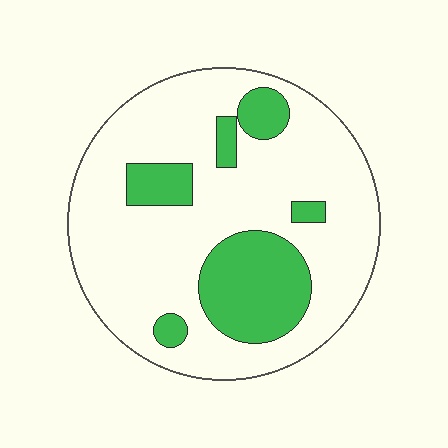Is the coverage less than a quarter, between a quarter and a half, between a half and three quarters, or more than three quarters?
Less than a quarter.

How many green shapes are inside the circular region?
6.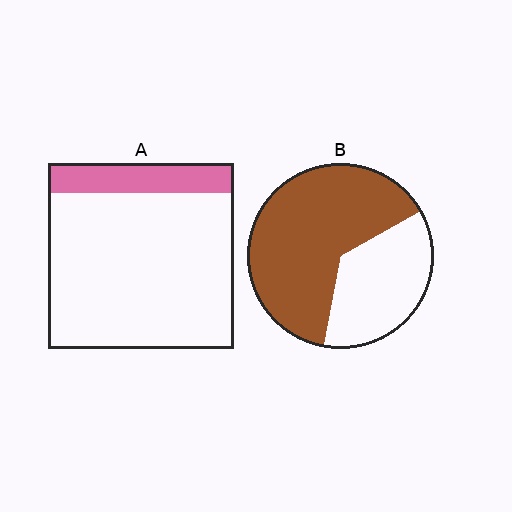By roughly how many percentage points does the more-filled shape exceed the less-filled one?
By roughly 50 percentage points (B over A).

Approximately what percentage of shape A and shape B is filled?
A is approximately 15% and B is approximately 65%.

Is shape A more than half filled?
No.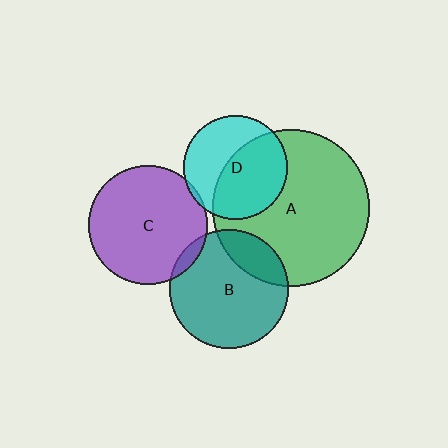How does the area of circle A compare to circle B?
Approximately 1.7 times.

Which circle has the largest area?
Circle A (green).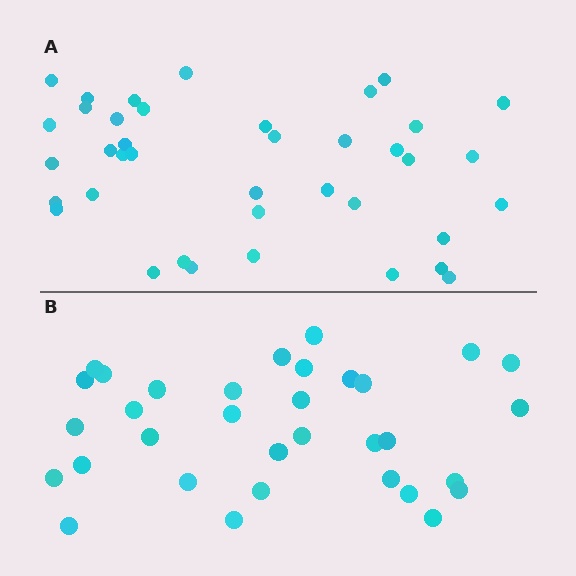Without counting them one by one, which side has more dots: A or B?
Region A (the top region) has more dots.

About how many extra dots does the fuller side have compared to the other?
Region A has about 6 more dots than region B.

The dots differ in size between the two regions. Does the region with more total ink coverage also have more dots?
No. Region B has more total ink coverage because its dots are larger, but region A actually contains more individual dots. Total area can be misleading — the number of items is what matters here.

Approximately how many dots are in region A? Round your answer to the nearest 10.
About 40 dots. (The exact count is 39, which rounds to 40.)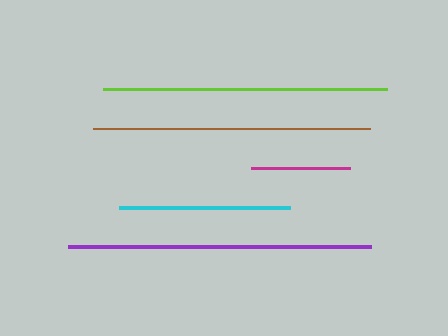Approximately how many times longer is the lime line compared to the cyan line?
The lime line is approximately 1.7 times the length of the cyan line.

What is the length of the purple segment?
The purple segment is approximately 303 pixels long.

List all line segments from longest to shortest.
From longest to shortest: purple, lime, brown, cyan, magenta.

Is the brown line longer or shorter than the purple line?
The purple line is longer than the brown line.